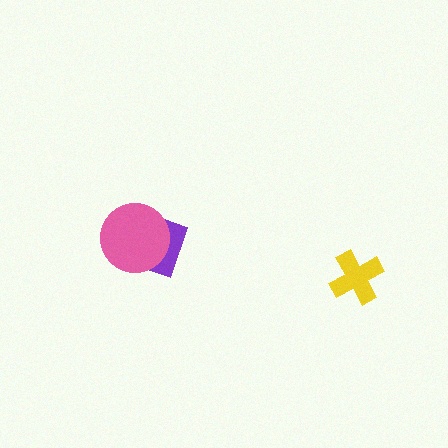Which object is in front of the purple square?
The pink circle is in front of the purple square.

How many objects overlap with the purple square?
1 object overlaps with the purple square.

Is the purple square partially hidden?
Yes, it is partially covered by another shape.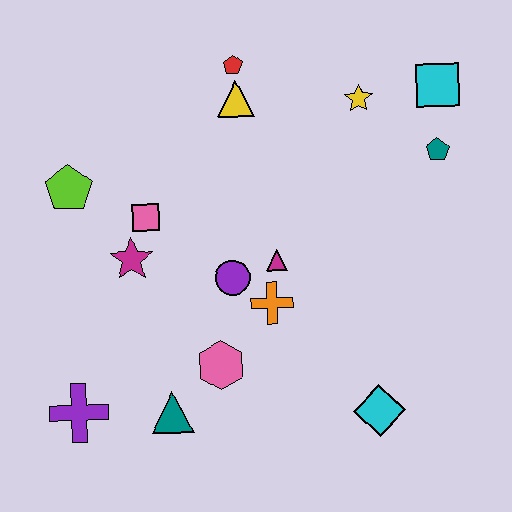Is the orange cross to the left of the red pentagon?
No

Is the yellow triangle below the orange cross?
No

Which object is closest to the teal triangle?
The pink hexagon is closest to the teal triangle.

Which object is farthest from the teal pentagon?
The purple cross is farthest from the teal pentagon.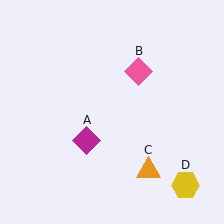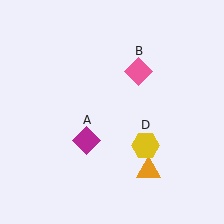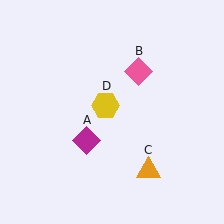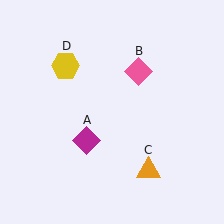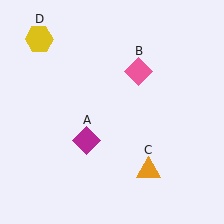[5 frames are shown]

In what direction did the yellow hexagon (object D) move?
The yellow hexagon (object D) moved up and to the left.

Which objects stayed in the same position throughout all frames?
Magenta diamond (object A) and pink diamond (object B) and orange triangle (object C) remained stationary.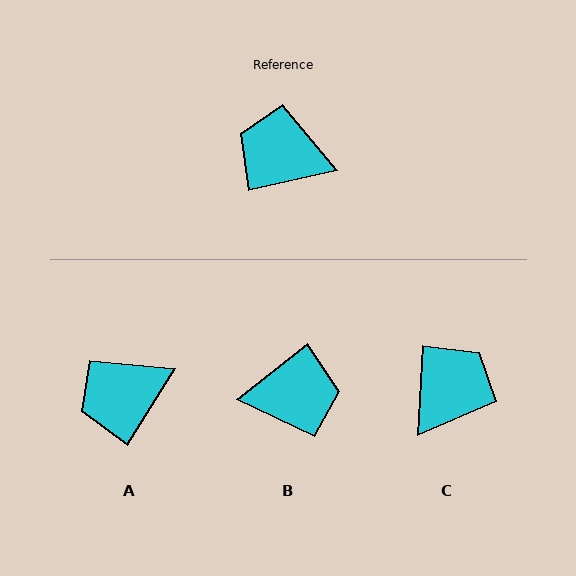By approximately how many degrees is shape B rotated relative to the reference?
Approximately 154 degrees clockwise.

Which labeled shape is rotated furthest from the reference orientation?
B, about 154 degrees away.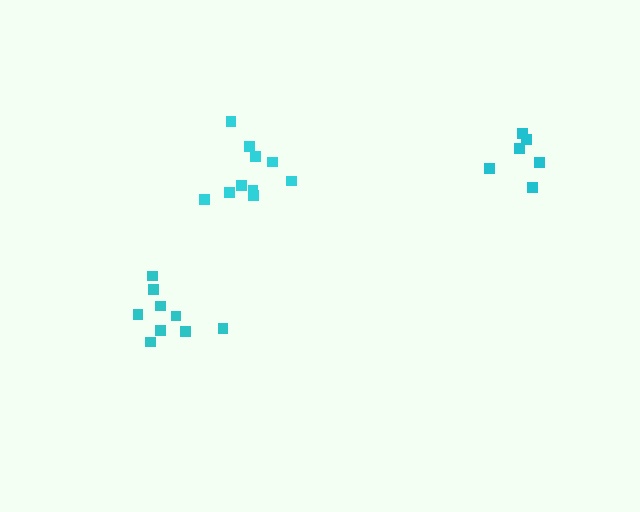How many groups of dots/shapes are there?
There are 3 groups.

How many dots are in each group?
Group 1: 9 dots, Group 2: 6 dots, Group 3: 10 dots (25 total).